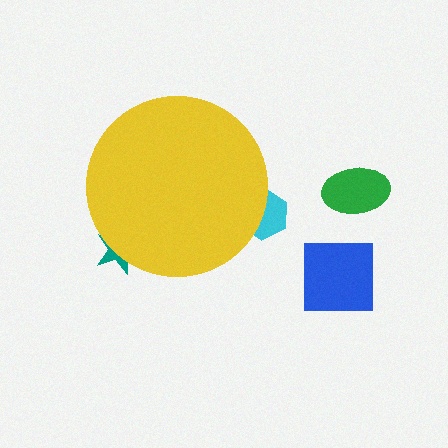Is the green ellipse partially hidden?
No, the green ellipse is fully visible.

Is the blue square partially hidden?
No, the blue square is fully visible.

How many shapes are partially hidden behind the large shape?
2 shapes are partially hidden.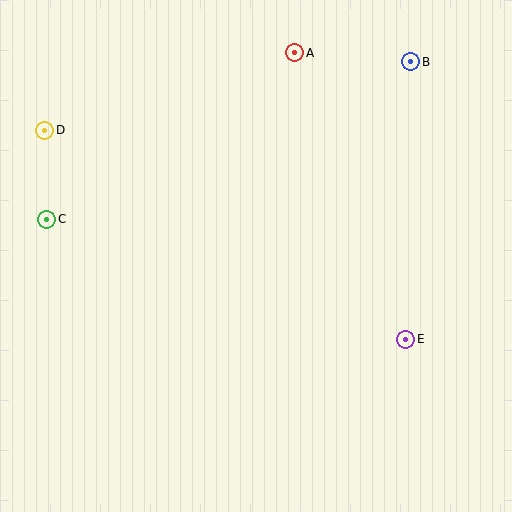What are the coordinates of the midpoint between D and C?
The midpoint between D and C is at (46, 175).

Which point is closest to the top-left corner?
Point D is closest to the top-left corner.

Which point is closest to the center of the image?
Point E at (406, 339) is closest to the center.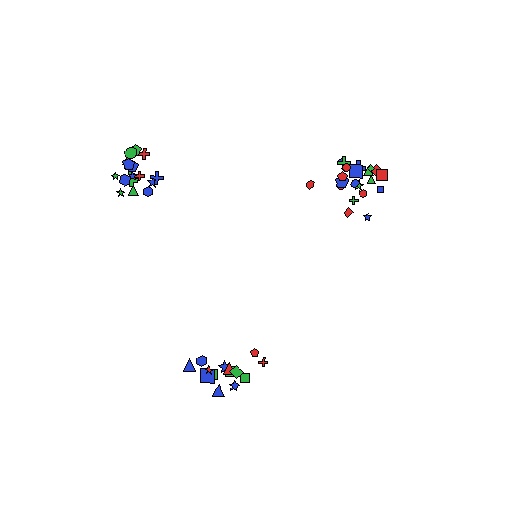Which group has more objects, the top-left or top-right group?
The top-right group.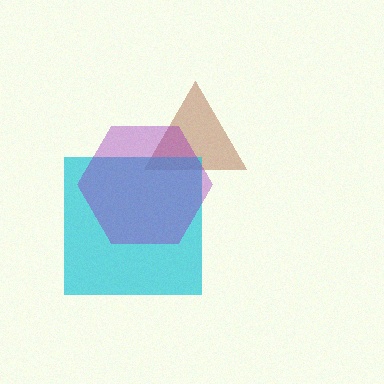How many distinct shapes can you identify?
There are 3 distinct shapes: a brown triangle, a cyan square, a purple hexagon.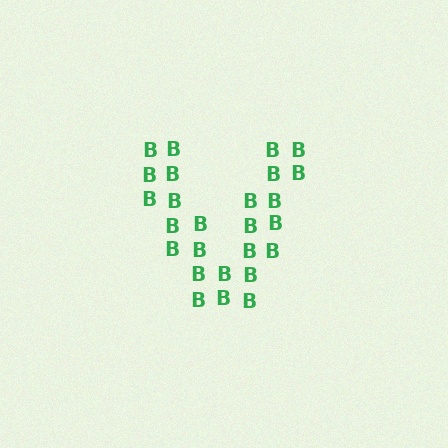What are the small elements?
The small elements are letter B's.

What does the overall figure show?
The overall figure shows the letter V.